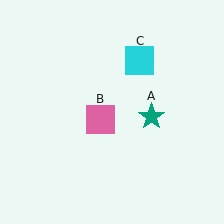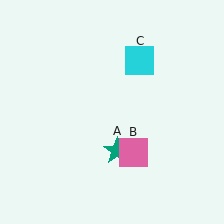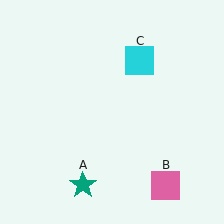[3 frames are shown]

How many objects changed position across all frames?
2 objects changed position: teal star (object A), pink square (object B).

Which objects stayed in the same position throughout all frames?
Cyan square (object C) remained stationary.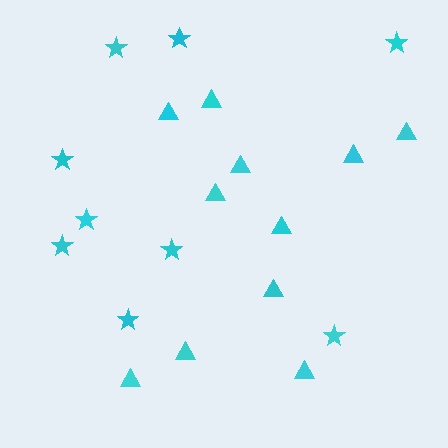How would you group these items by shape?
There are 2 groups: one group of stars (9) and one group of triangles (11).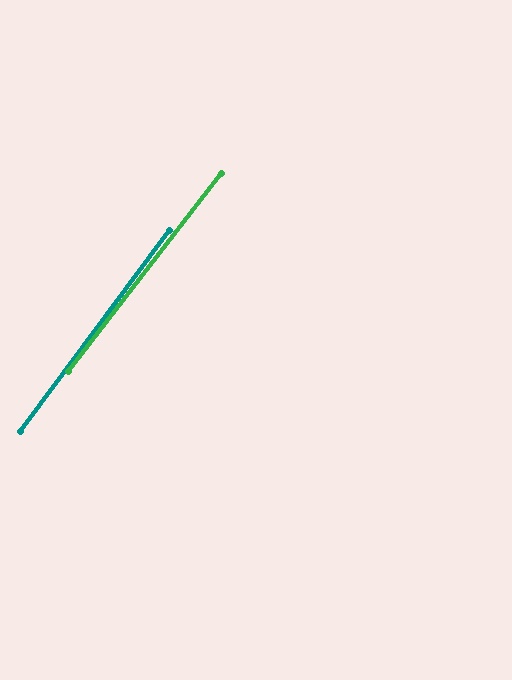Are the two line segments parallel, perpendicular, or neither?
Parallel — their directions differ by only 1.1°.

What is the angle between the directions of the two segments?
Approximately 1 degree.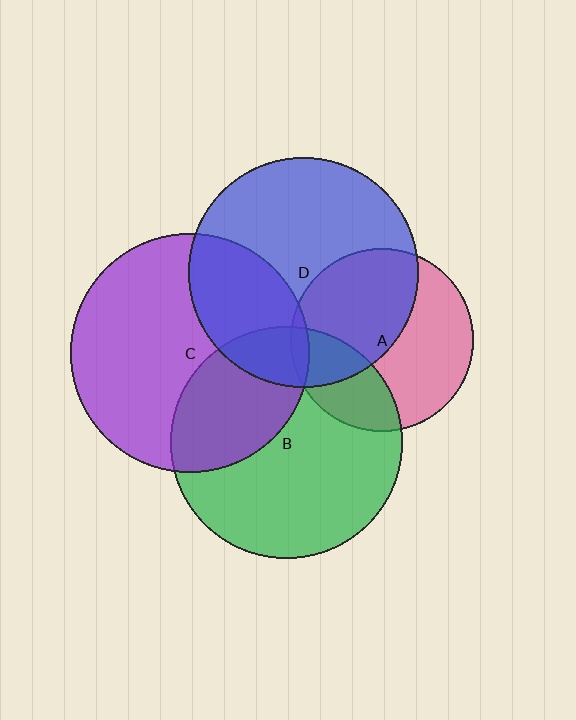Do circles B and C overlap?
Yes.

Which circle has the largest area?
Circle C (purple).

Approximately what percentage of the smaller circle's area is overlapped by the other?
Approximately 35%.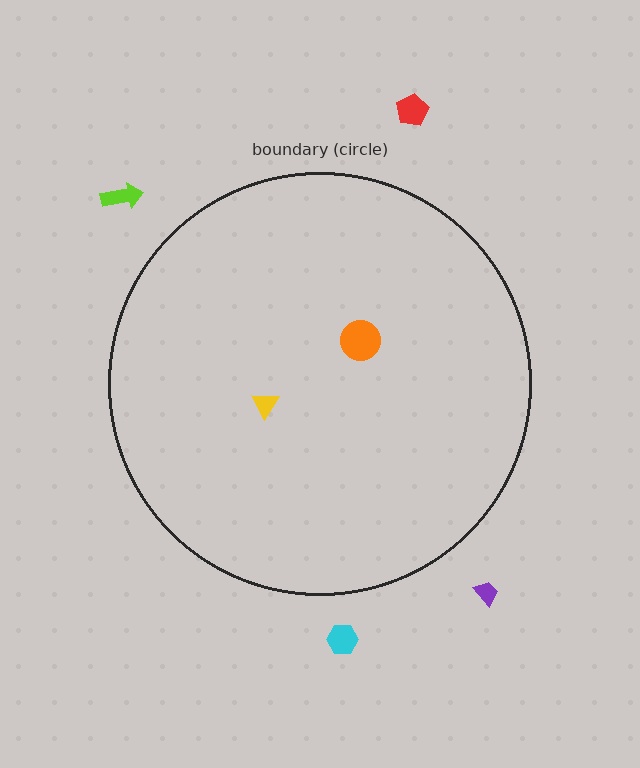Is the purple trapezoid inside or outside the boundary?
Outside.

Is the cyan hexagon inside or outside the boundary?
Outside.